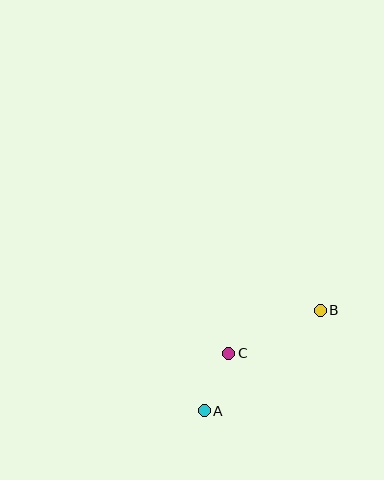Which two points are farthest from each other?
Points A and B are farthest from each other.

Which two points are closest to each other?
Points A and C are closest to each other.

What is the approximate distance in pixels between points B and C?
The distance between B and C is approximately 101 pixels.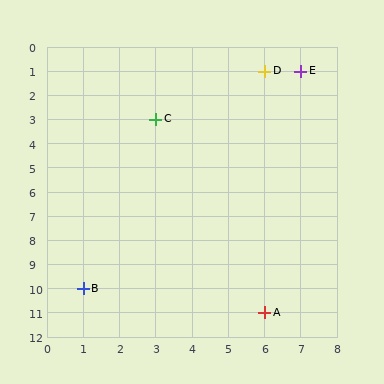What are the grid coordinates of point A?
Point A is at grid coordinates (6, 11).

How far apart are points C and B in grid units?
Points C and B are 2 columns and 7 rows apart (about 7.3 grid units diagonally).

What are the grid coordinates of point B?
Point B is at grid coordinates (1, 10).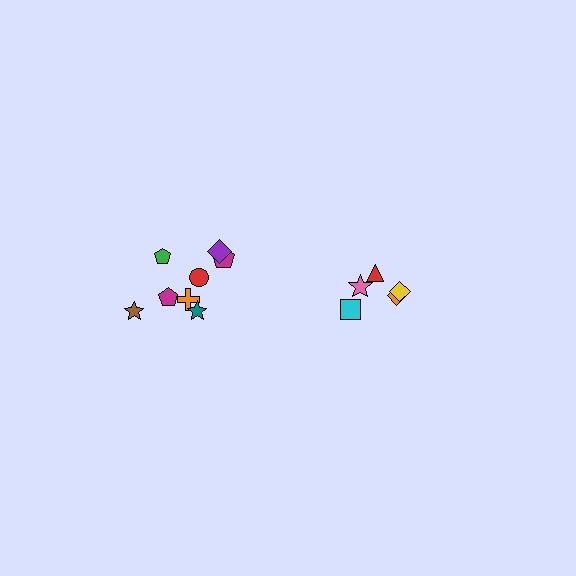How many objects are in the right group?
There are 5 objects.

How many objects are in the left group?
There are 8 objects.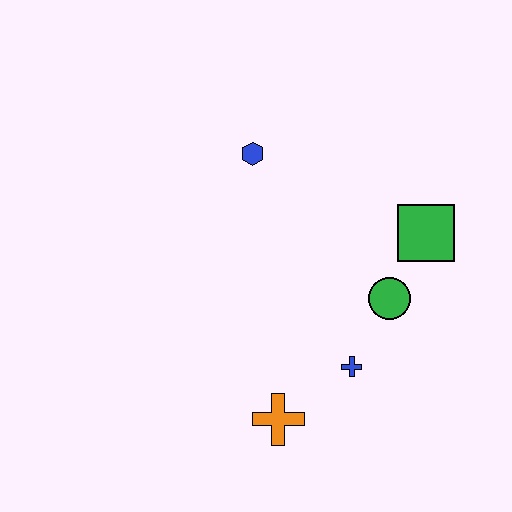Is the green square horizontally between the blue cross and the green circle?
No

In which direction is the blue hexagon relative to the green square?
The blue hexagon is to the left of the green square.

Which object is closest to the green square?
The green circle is closest to the green square.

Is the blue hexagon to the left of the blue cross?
Yes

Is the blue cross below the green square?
Yes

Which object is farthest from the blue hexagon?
The orange cross is farthest from the blue hexagon.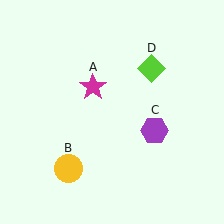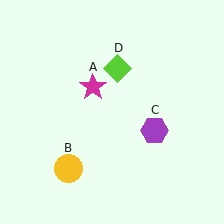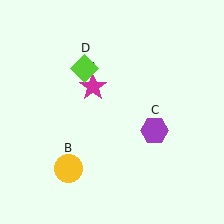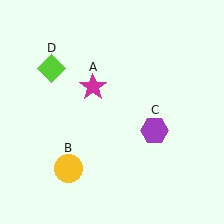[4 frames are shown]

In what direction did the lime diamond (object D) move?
The lime diamond (object D) moved left.